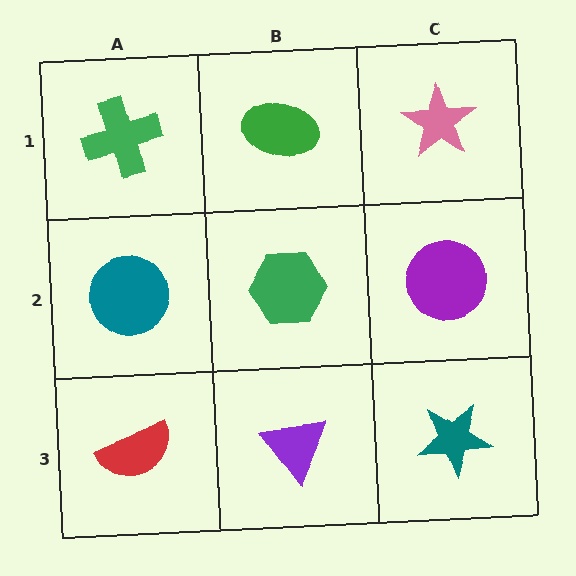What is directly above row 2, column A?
A green cross.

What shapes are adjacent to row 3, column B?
A green hexagon (row 2, column B), a red semicircle (row 3, column A), a teal star (row 3, column C).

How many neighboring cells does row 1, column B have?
3.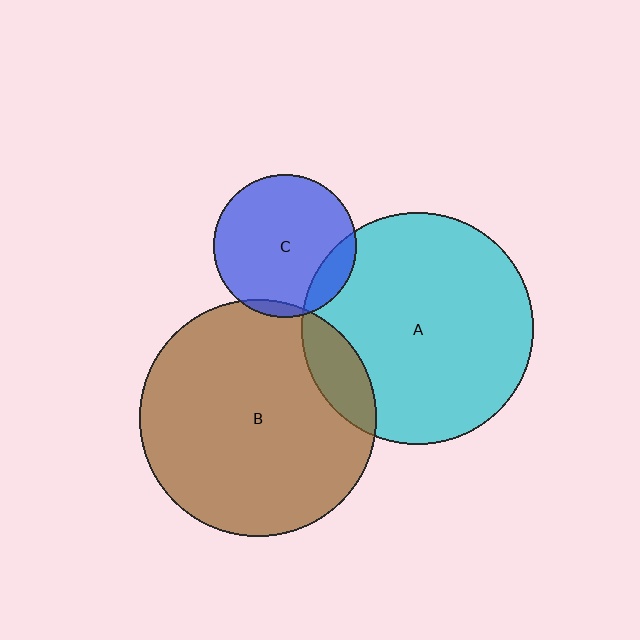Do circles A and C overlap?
Yes.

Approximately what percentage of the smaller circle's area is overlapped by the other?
Approximately 15%.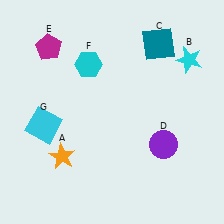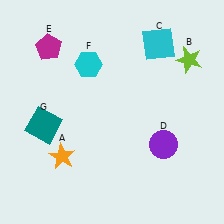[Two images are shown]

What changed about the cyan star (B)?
In Image 1, B is cyan. In Image 2, it changed to lime.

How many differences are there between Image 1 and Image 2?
There are 3 differences between the two images.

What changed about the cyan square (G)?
In Image 1, G is cyan. In Image 2, it changed to teal.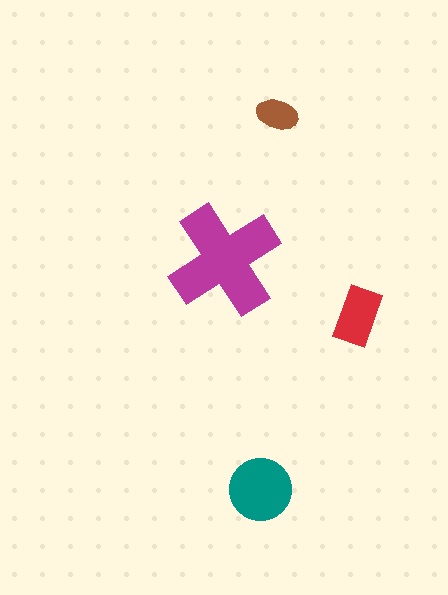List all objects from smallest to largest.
The brown ellipse, the red rectangle, the teal circle, the magenta cross.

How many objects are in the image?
There are 4 objects in the image.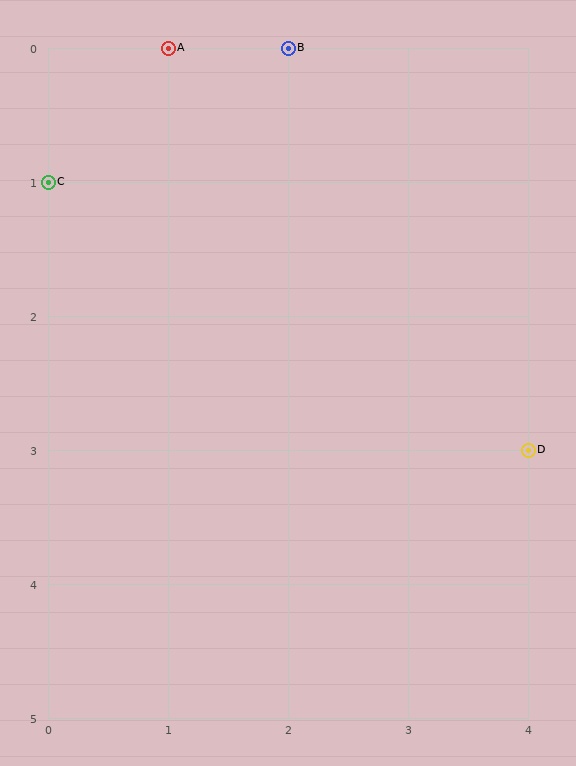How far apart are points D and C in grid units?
Points D and C are 4 columns and 2 rows apart (about 4.5 grid units diagonally).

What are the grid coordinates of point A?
Point A is at grid coordinates (1, 0).